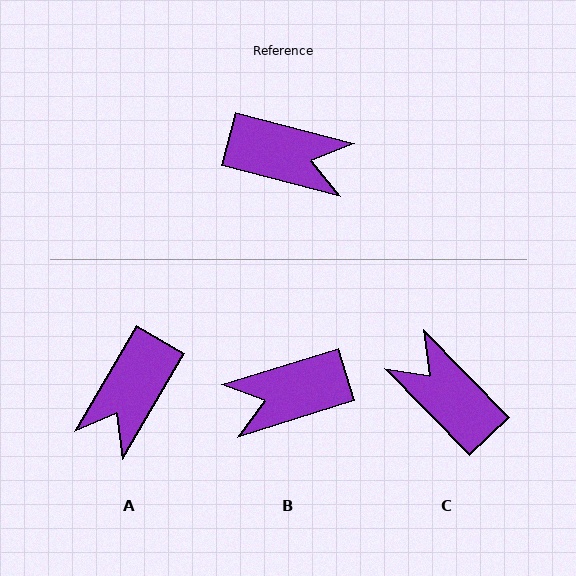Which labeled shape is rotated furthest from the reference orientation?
C, about 149 degrees away.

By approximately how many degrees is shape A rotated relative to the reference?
Approximately 105 degrees clockwise.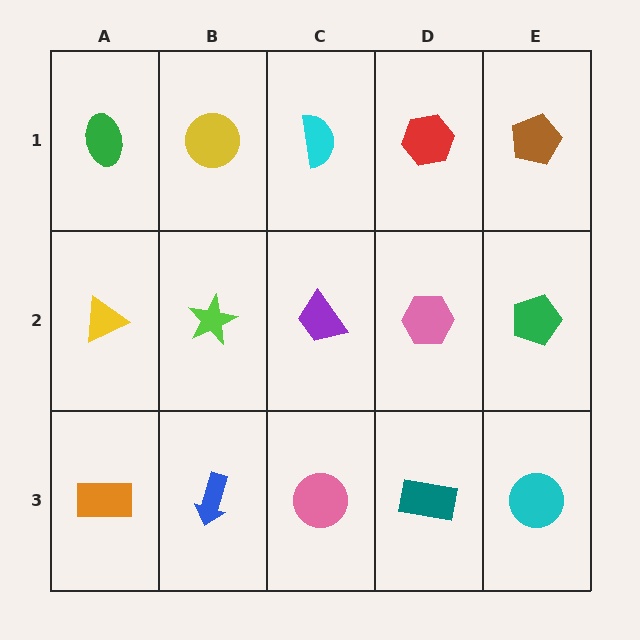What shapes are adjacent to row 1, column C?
A purple trapezoid (row 2, column C), a yellow circle (row 1, column B), a red hexagon (row 1, column D).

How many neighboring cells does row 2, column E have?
3.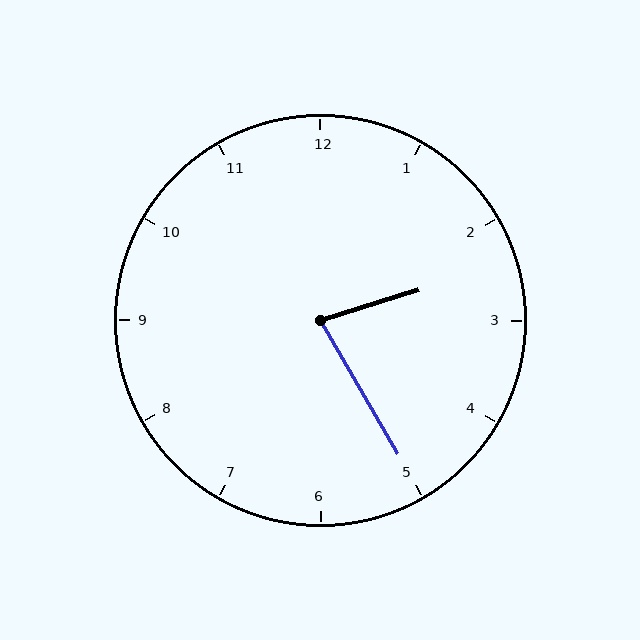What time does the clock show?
2:25.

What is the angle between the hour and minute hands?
Approximately 78 degrees.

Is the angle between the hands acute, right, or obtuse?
It is acute.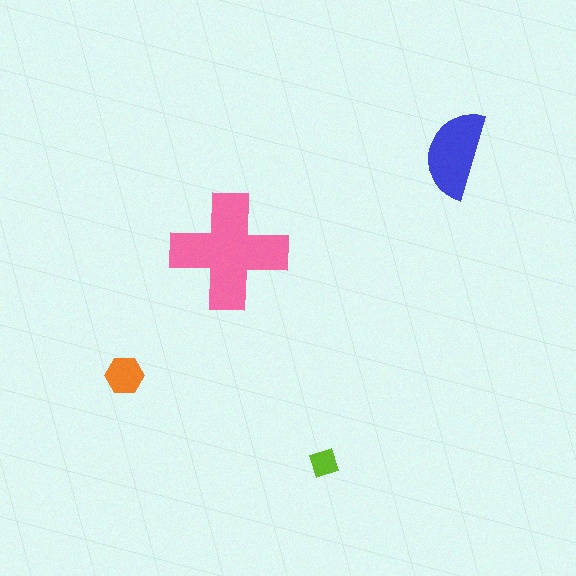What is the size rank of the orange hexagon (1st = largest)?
3rd.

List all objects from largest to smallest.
The pink cross, the blue semicircle, the orange hexagon, the lime diamond.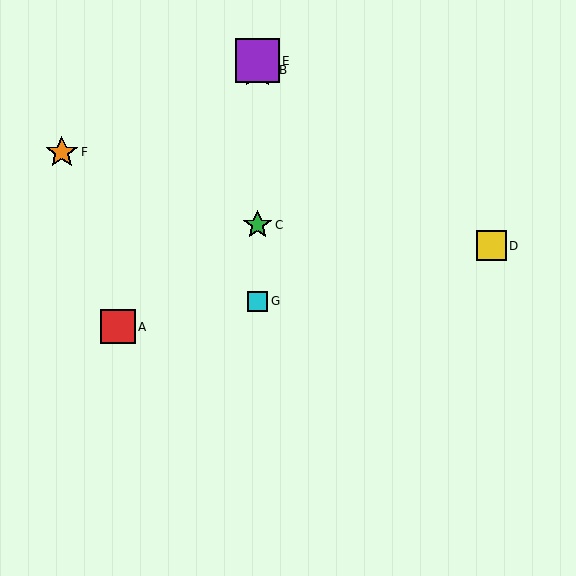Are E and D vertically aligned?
No, E is at x≈258 and D is at x≈491.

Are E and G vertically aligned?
Yes, both are at x≈258.